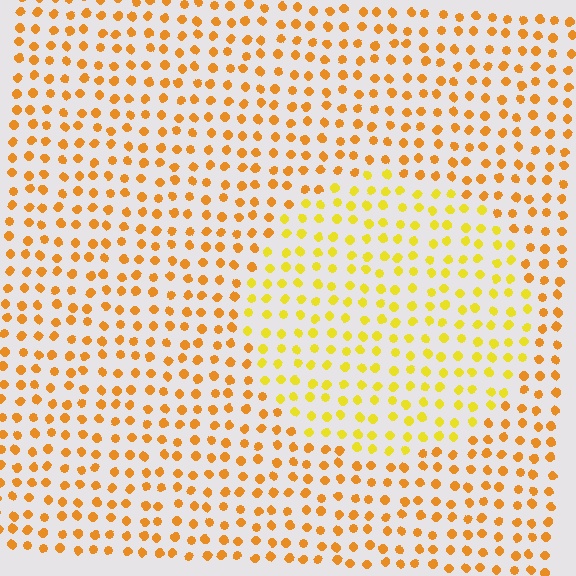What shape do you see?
I see a circle.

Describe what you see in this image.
The image is filled with small orange elements in a uniform arrangement. A circle-shaped region is visible where the elements are tinted to a slightly different hue, forming a subtle color boundary.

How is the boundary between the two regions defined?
The boundary is defined purely by a slight shift in hue (about 25 degrees). Spacing, size, and orientation are identical on both sides.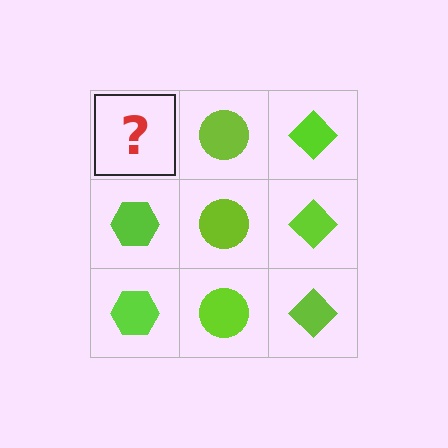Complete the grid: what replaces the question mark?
The question mark should be replaced with a lime hexagon.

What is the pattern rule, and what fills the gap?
The rule is that each column has a consistent shape. The gap should be filled with a lime hexagon.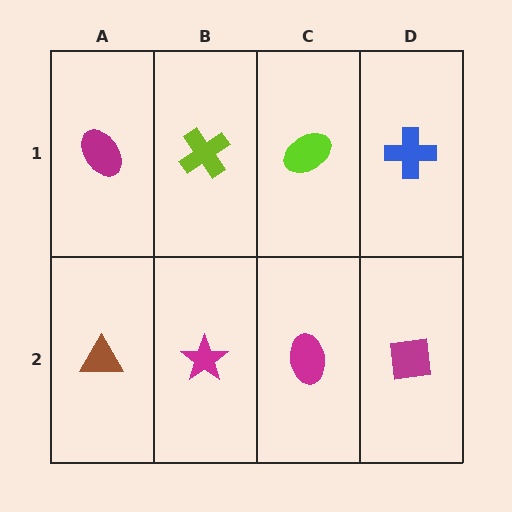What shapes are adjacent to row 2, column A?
A magenta ellipse (row 1, column A), a magenta star (row 2, column B).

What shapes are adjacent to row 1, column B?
A magenta star (row 2, column B), a magenta ellipse (row 1, column A), a lime ellipse (row 1, column C).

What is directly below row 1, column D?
A magenta square.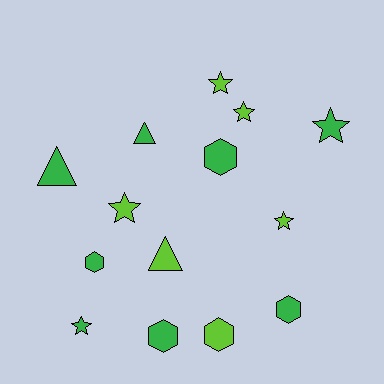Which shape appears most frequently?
Star, with 6 objects.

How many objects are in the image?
There are 14 objects.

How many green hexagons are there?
There are 4 green hexagons.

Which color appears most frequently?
Green, with 8 objects.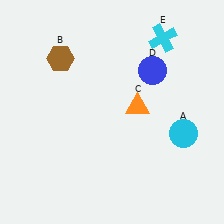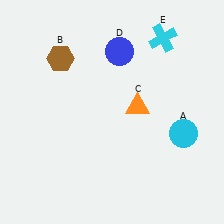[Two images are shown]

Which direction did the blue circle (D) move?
The blue circle (D) moved left.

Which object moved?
The blue circle (D) moved left.